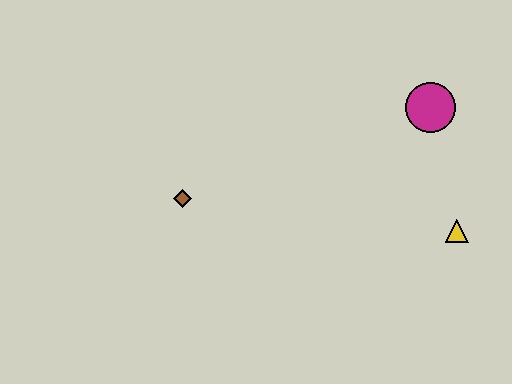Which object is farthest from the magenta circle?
The brown diamond is farthest from the magenta circle.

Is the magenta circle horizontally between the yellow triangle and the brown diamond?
Yes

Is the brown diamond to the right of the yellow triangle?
No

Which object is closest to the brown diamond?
The magenta circle is closest to the brown diamond.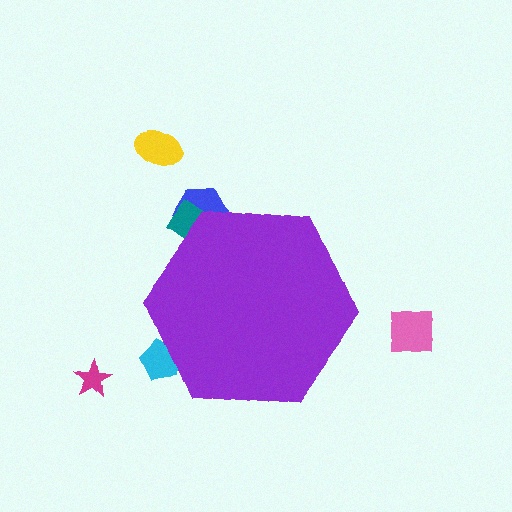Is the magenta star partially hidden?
No, the magenta star is fully visible.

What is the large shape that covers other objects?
A purple hexagon.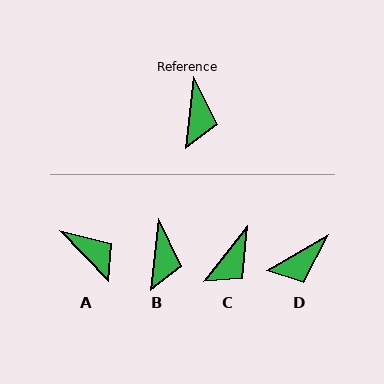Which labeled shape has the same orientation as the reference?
B.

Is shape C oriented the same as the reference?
No, it is off by about 32 degrees.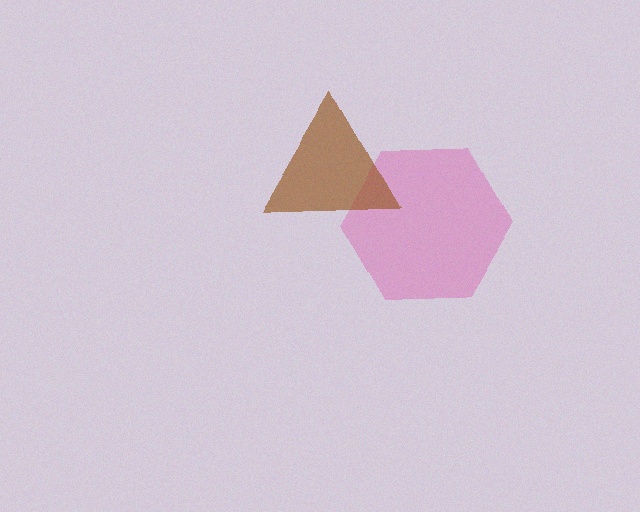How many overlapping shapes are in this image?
There are 2 overlapping shapes in the image.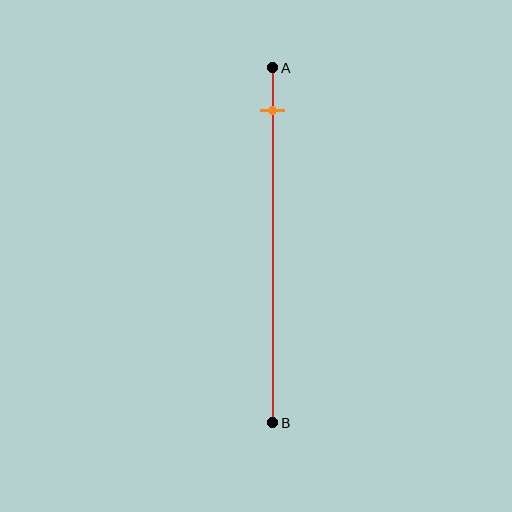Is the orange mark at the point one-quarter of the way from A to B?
No, the mark is at about 10% from A, not at the 25% one-quarter point.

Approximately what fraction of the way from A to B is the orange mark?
The orange mark is approximately 10% of the way from A to B.